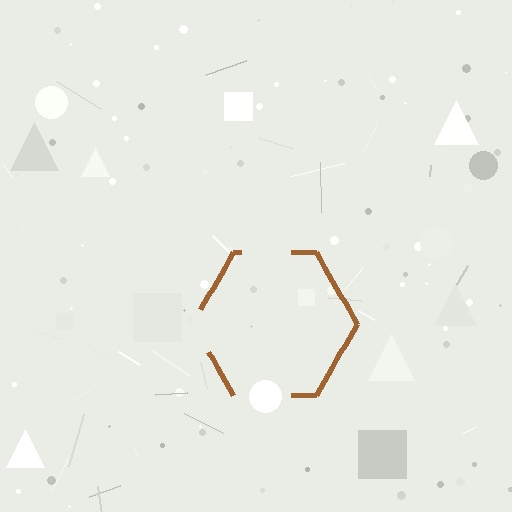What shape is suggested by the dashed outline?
The dashed outline suggests a hexagon.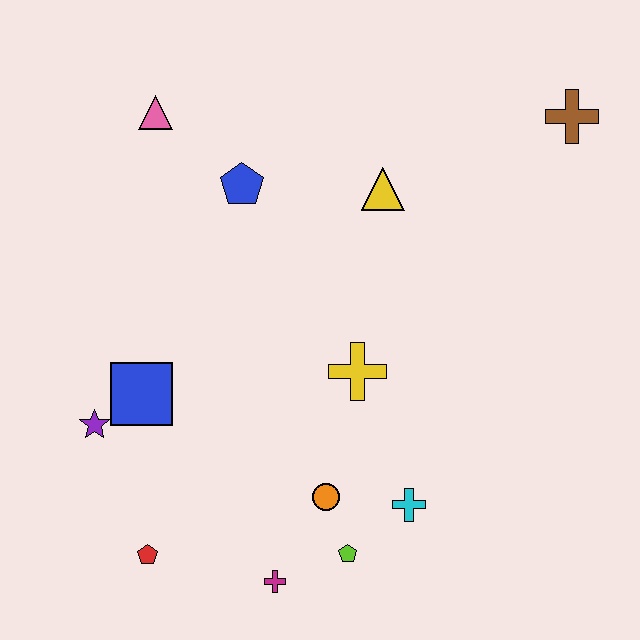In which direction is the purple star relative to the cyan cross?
The purple star is to the left of the cyan cross.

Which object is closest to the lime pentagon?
The orange circle is closest to the lime pentagon.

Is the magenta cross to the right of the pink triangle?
Yes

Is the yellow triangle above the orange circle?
Yes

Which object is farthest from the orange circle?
The brown cross is farthest from the orange circle.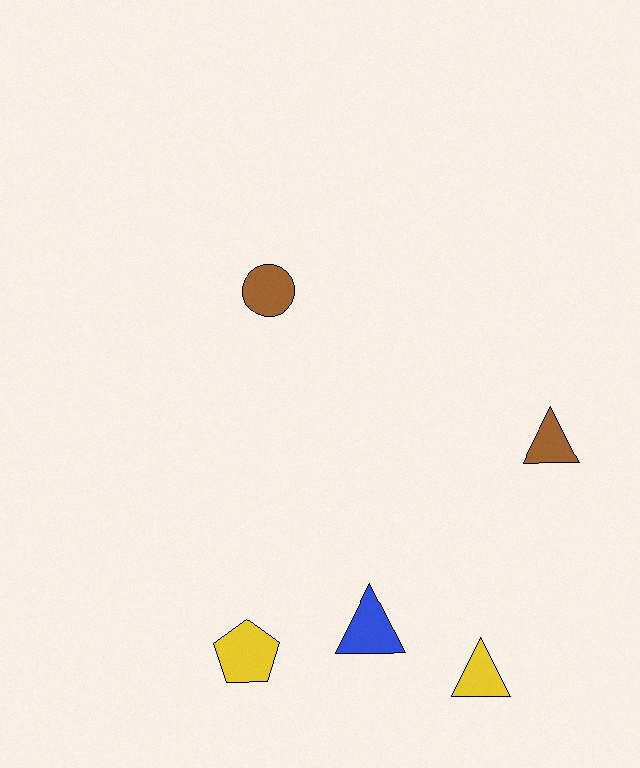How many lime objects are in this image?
There are no lime objects.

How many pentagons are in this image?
There is 1 pentagon.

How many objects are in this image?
There are 5 objects.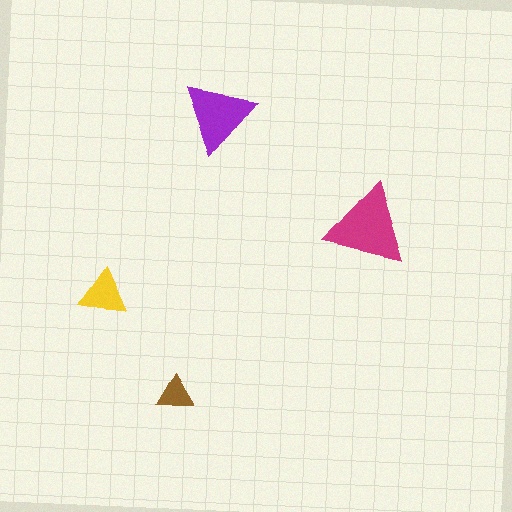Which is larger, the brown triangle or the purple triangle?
The purple one.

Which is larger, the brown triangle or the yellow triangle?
The yellow one.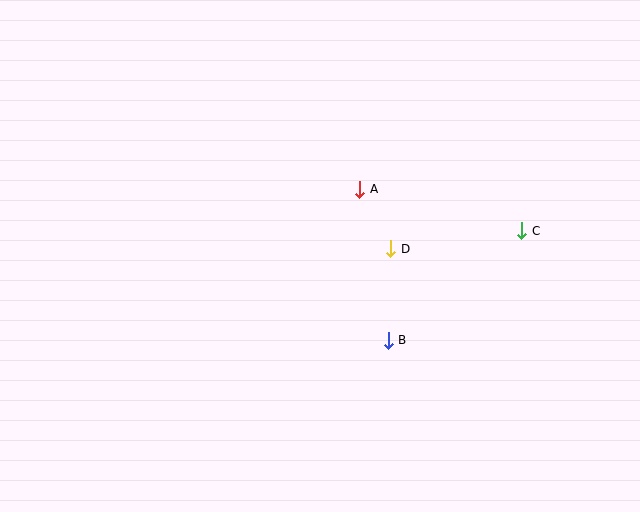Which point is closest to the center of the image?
Point D at (391, 249) is closest to the center.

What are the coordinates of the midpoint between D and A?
The midpoint between D and A is at (375, 219).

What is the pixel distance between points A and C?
The distance between A and C is 167 pixels.